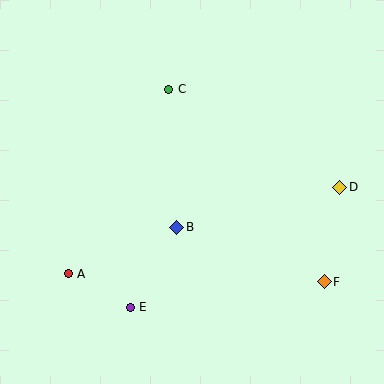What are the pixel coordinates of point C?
Point C is at (169, 89).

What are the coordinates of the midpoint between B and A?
The midpoint between B and A is at (123, 251).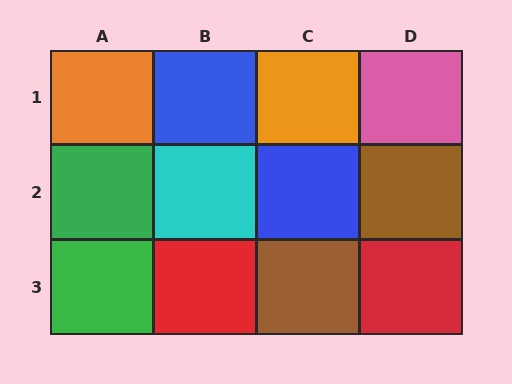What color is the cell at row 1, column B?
Blue.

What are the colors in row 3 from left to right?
Green, red, brown, red.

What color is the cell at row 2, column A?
Green.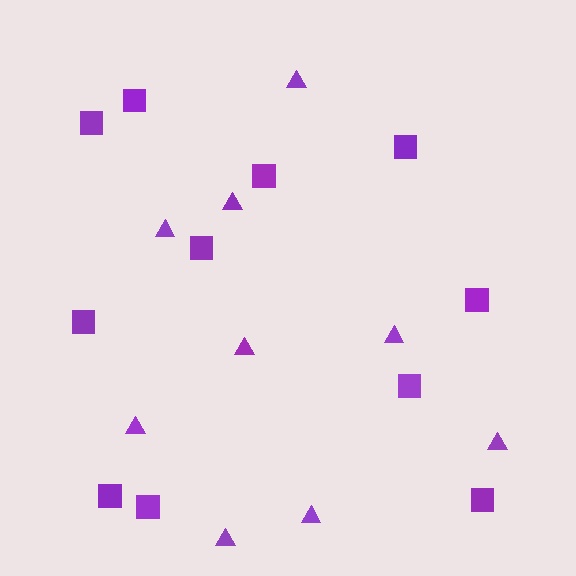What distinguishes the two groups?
There are 2 groups: one group of triangles (9) and one group of squares (11).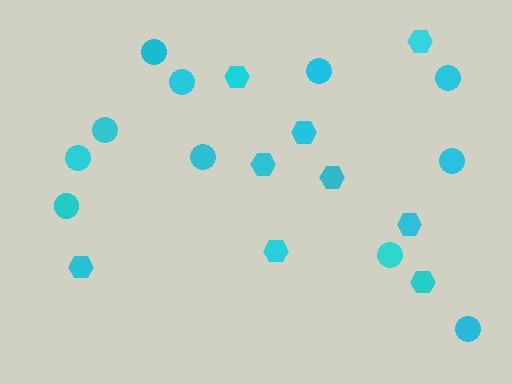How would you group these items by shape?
There are 2 groups: one group of circles (11) and one group of hexagons (9).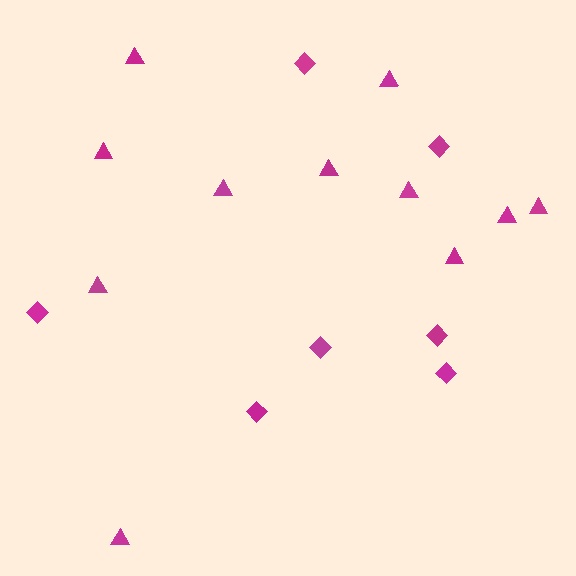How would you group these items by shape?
There are 2 groups: one group of diamonds (7) and one group of triangles (11).